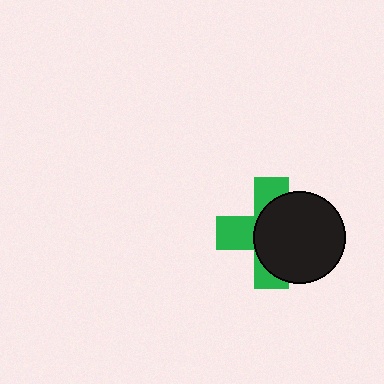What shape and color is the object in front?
The object in front is a black circle.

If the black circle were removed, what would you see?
You would see the complete green cross.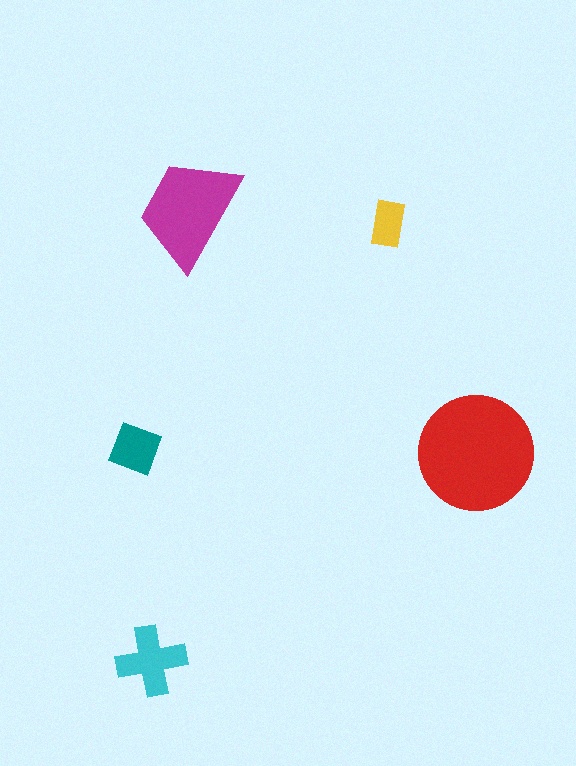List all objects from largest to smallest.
The red circle, the magenta trapezoid, the cyan cross, the teal diamond, the yellow rectangle.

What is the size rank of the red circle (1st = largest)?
1st.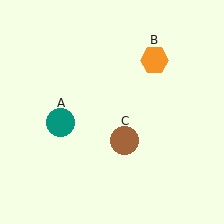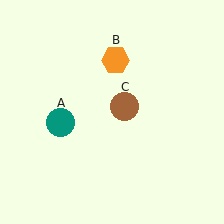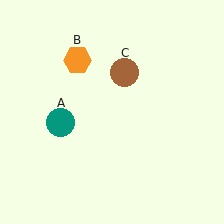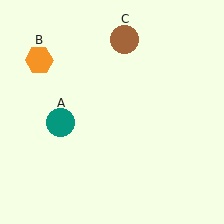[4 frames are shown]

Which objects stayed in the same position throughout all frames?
Teal circle (object A) remained stationary.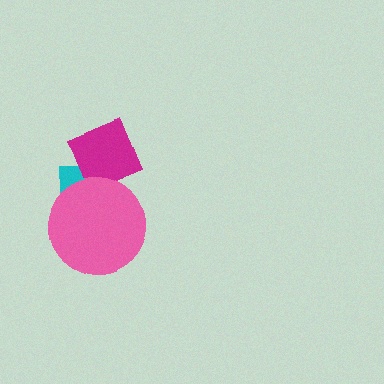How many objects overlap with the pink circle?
1 object overlaps with the pink circle.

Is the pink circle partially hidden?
No, no other shape covers it.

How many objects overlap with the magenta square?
1 object overlaps with the magenta square.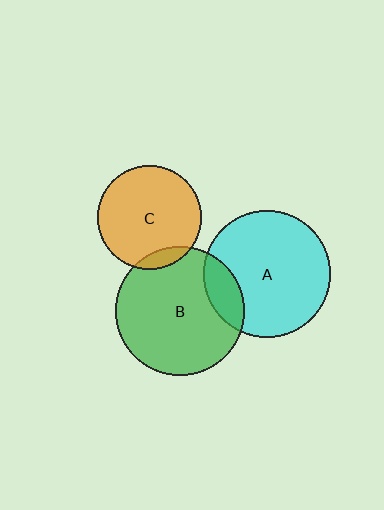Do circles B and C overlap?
Yes.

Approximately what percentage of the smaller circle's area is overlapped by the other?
Approximately 10%.